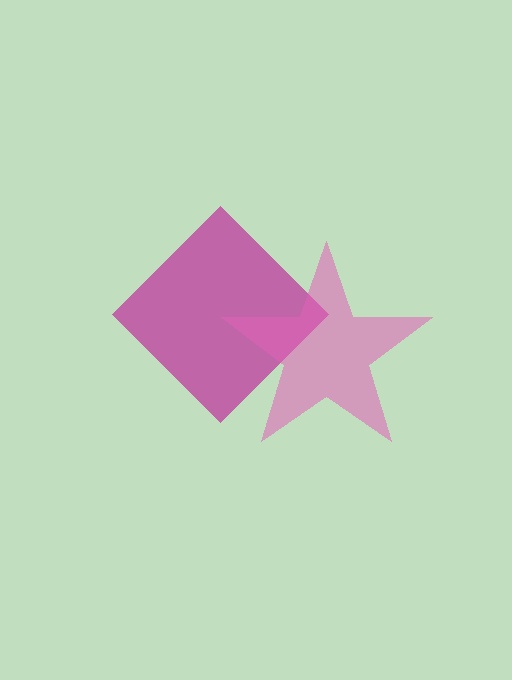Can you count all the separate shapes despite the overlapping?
Yes, there are 2 separate shapes.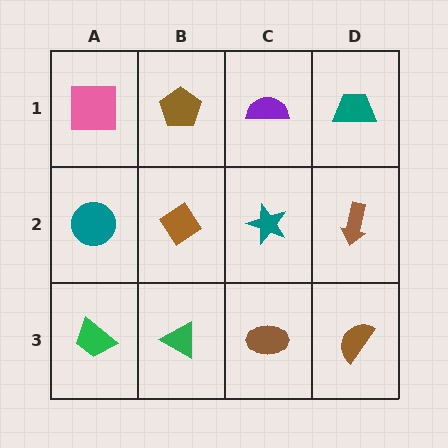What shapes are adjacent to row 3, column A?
A teal circle (row 2, column A), a green triangle (row 3, column B).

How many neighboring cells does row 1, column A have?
2.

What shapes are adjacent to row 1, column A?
A teal circle (row 2, column A), a brown pentagon (row 1, column B).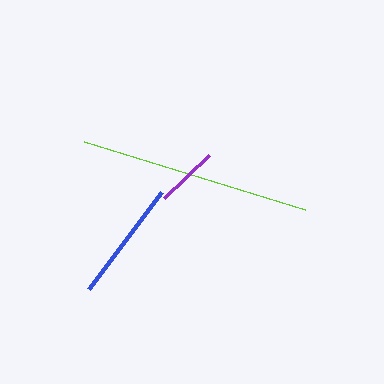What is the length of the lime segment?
The lime segment is approximately 231 pixels long.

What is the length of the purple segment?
The purple segment is approximately 62 pixels long.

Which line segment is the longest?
The lime line is the longest at approximately 231 pixels.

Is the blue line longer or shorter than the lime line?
The lime line is longer than the blue line.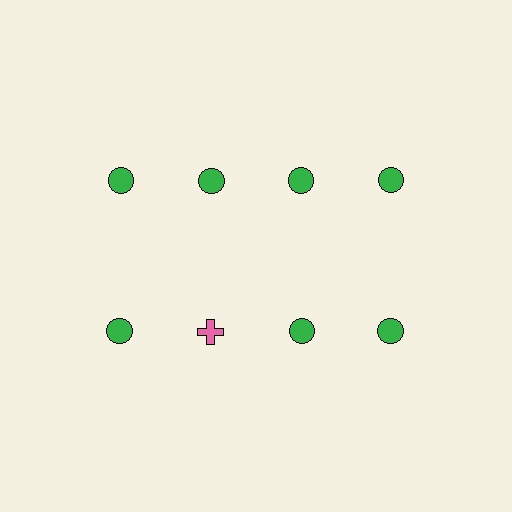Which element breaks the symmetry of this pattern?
The pink cross in the second row, second from left column breaks the symmetry. All other shapes are green circles.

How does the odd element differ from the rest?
It differs in both color (pink instead of green) and shape (cross instead of circle).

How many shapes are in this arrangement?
There are 8 shapes arranged in a grid pattern.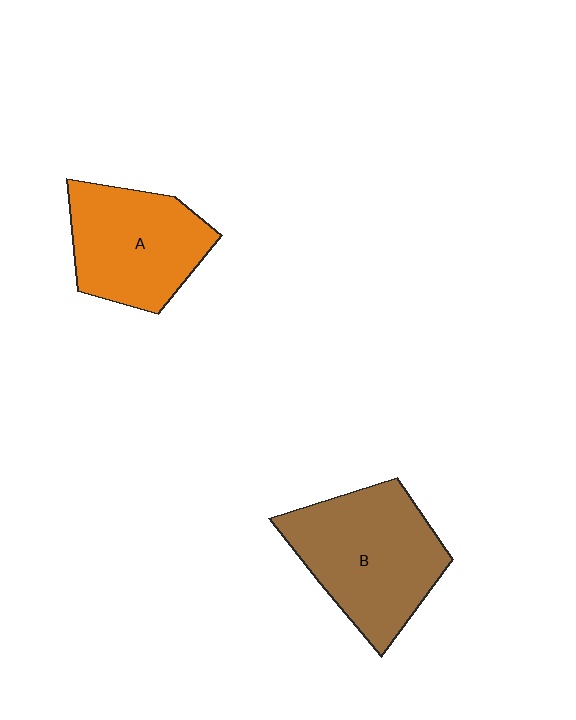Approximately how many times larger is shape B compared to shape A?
Approximately 1.2 times.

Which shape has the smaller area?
Shape A (orange).